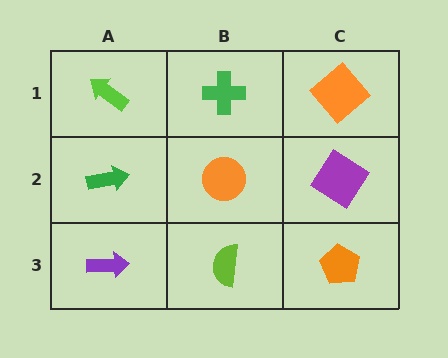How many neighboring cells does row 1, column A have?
2.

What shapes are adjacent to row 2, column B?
A green cross (row 1, column B), a lime semicircle (row 3, column B), a green arrow (row 2, column A), a purple diamond (row 2, column C).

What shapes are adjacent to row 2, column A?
A lime arrow (row 1, column A), a purple arrow (row 3, column A), an orange circle (row 2, column B).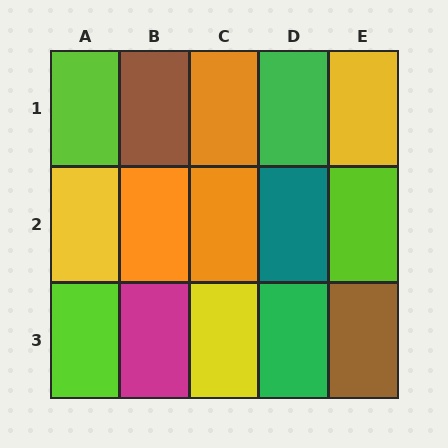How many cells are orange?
3 cells are orange.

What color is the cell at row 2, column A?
Yellow.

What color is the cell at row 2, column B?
Orange.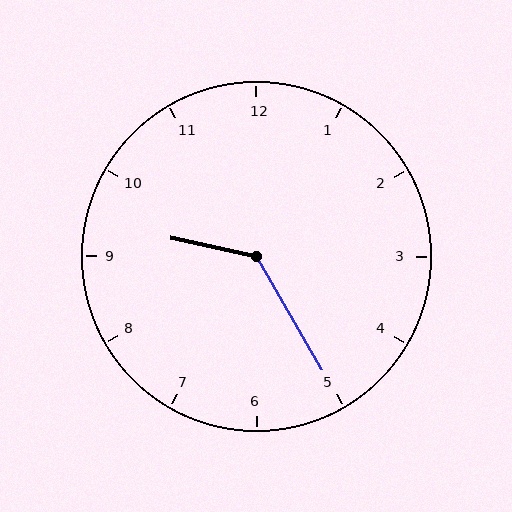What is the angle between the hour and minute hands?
Approximately 132 degrees.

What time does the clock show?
9:25.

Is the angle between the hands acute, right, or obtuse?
It is obtuse.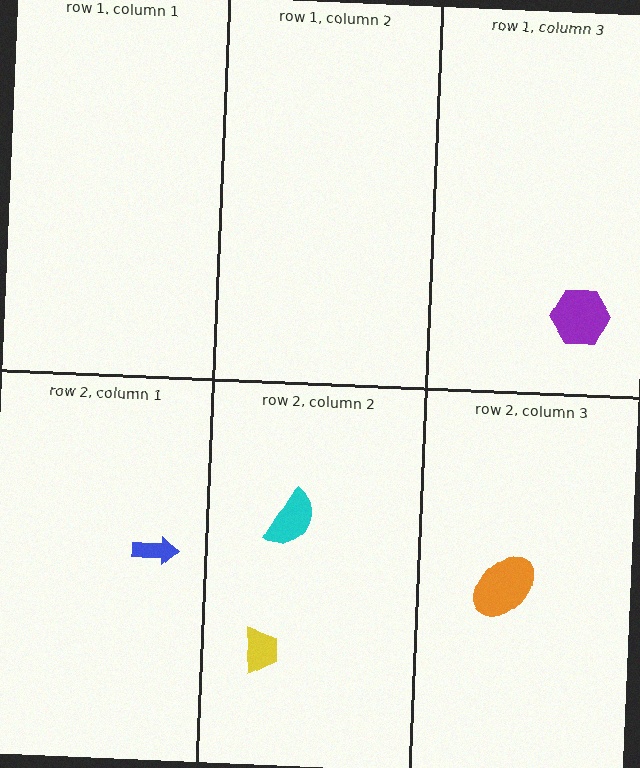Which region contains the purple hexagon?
The row 1, column 3 region.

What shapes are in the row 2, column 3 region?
The orange ellipse.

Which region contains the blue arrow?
The row 2, column 1 region.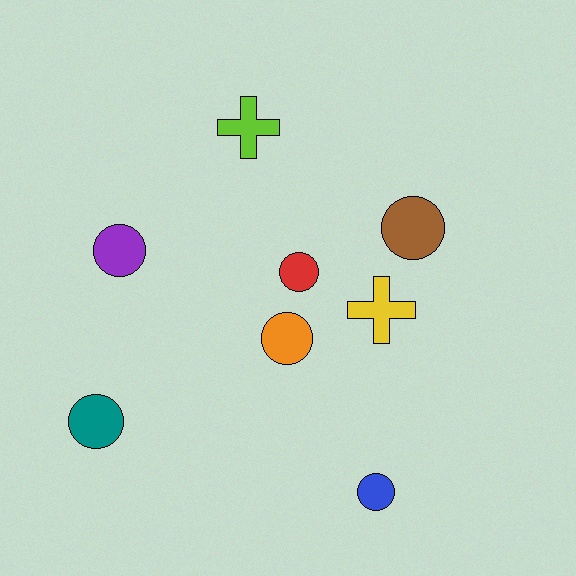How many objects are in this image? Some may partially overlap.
There are 8 objects.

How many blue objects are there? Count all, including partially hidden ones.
There is 1 blue object.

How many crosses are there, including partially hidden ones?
There are 2 crosses.